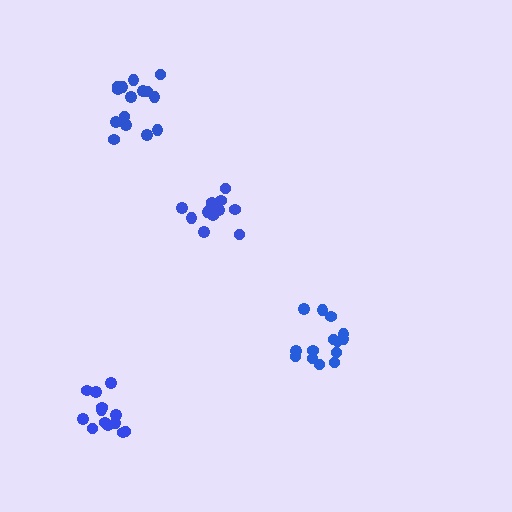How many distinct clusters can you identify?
There are 4 distinct clusters.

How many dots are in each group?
Group 1: 13 dots, Group 2: 13 dots, Group 3: 15 dots, Group 4: 14 dots (55 total).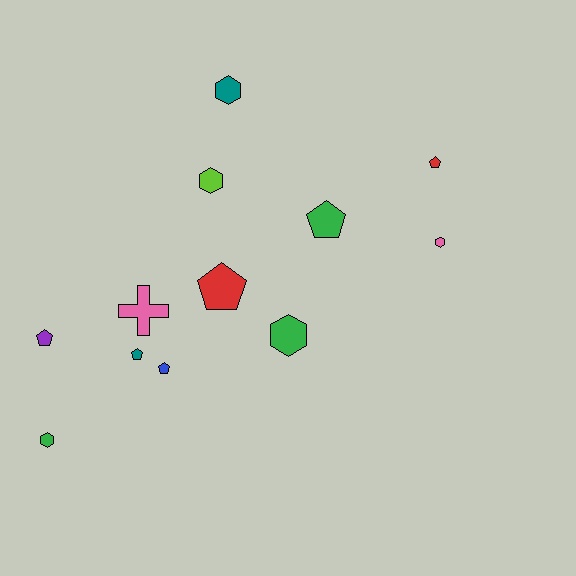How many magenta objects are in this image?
There are no magenta objects.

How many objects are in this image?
There are 12 objects.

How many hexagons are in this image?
There are 5 hexagons.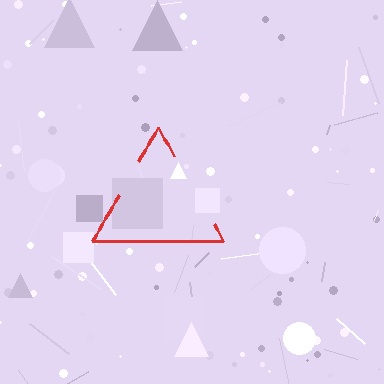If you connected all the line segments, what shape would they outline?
They would outline a triangle.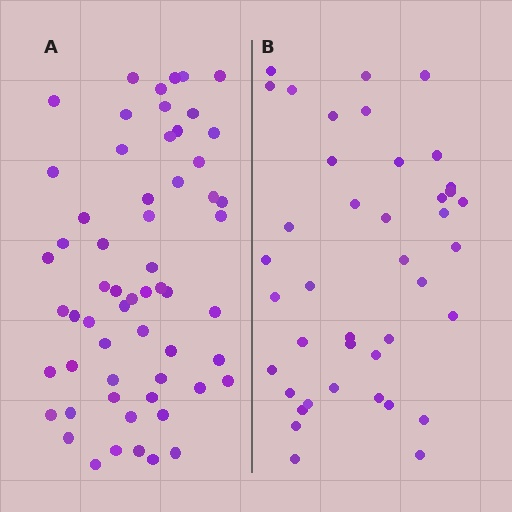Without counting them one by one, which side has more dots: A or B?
Region A (the left region) has more dots.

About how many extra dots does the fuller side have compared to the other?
Region A has approximately 20 more dots than region B.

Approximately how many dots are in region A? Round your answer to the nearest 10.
About 60 dots. (The exact count is 59, which rounds to 60.)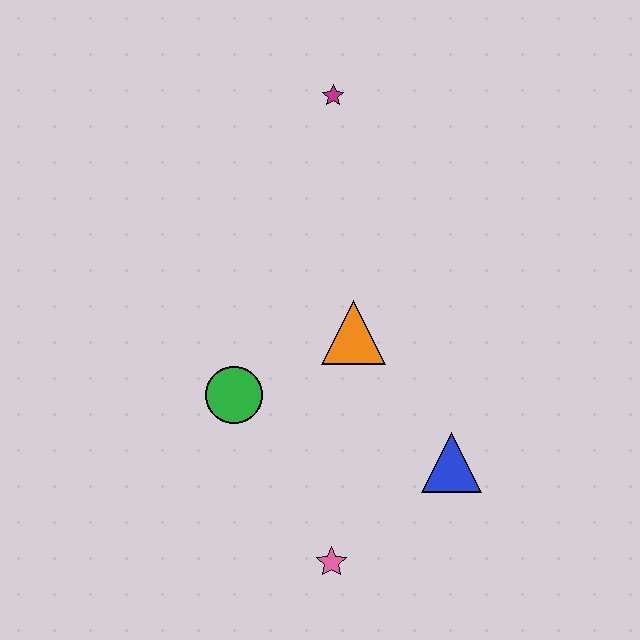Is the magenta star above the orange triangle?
Yes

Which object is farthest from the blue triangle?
The magenta star is farthest from the blue triangle.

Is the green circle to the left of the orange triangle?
Yes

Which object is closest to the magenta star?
The orange triangle is closest to the magenta star.